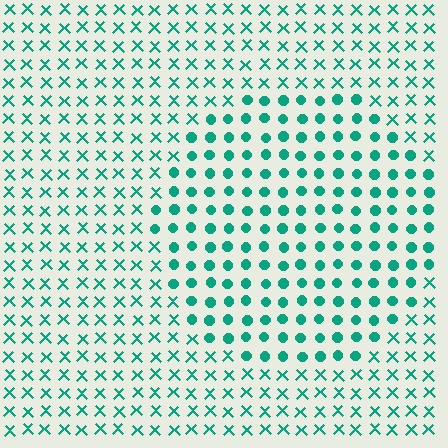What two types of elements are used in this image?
The image uses circles inside the circle region and X marks outside it.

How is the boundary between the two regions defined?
The boundary is defined by a change in element shape: circles inside vs. X marks outside. All elements share the same color and spacing.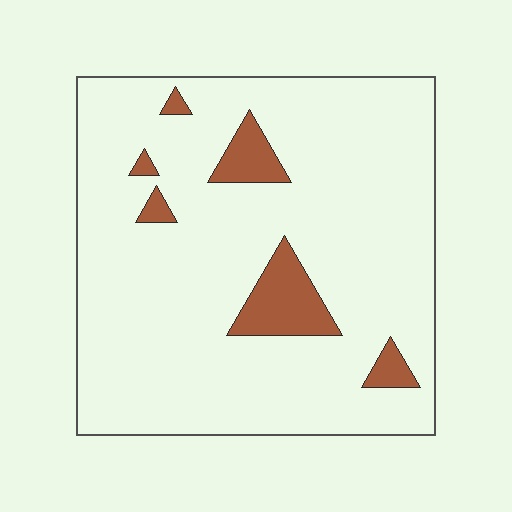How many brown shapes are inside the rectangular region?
6.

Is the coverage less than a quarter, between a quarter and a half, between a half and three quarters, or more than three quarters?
Less than a quarter.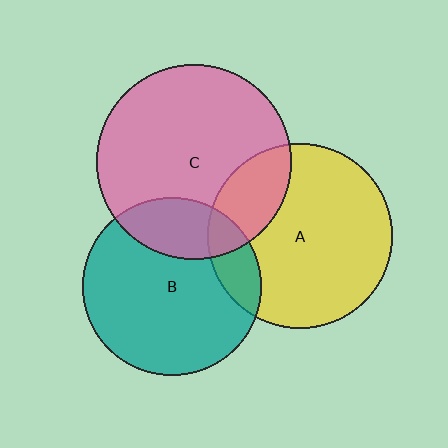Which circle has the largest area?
Circle C (pink).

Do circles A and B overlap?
Yes.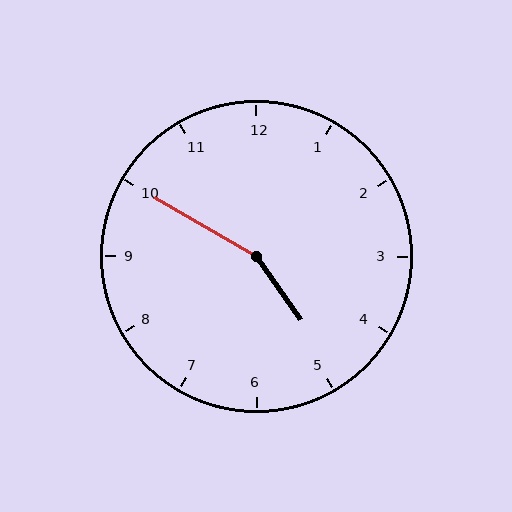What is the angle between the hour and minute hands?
Approximately 155 degrees.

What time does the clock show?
4:50.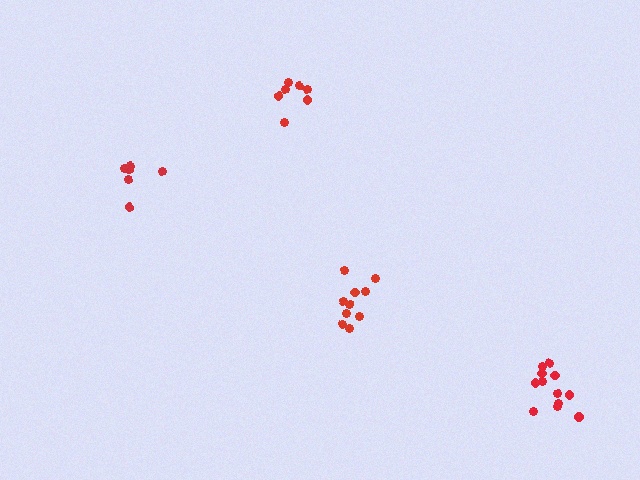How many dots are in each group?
Group 1: 6 dots, Group 2: 10 dots, Group 3: 12 dots, Group 4: 7 dots (35 total).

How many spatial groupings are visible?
There are 4 spatial groupings.